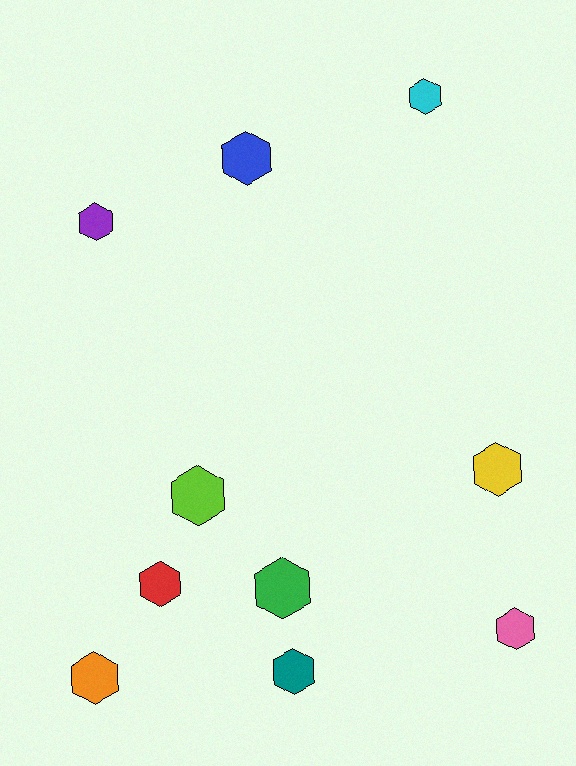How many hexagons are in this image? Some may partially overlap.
There are 10 hexagons.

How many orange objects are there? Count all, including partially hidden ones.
There is 1 orange object.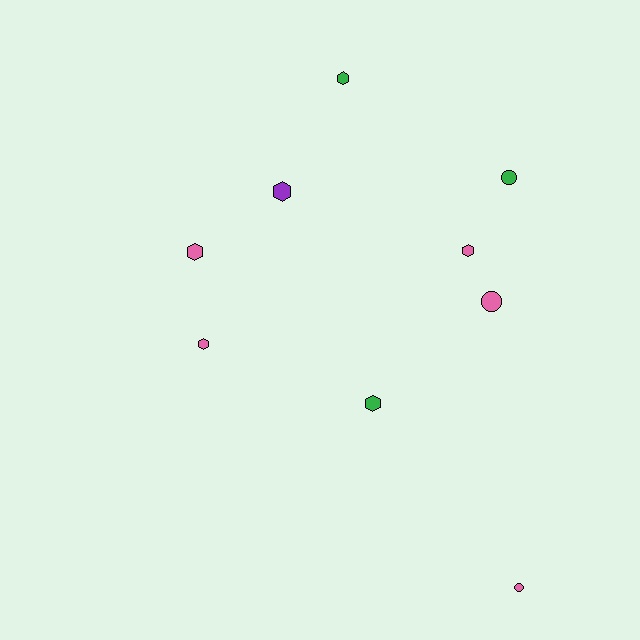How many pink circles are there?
There are 2 pink circles.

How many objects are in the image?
There are 9 objects.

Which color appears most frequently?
Pink, with 5 objects.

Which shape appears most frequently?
Hexagon, with 6 objects.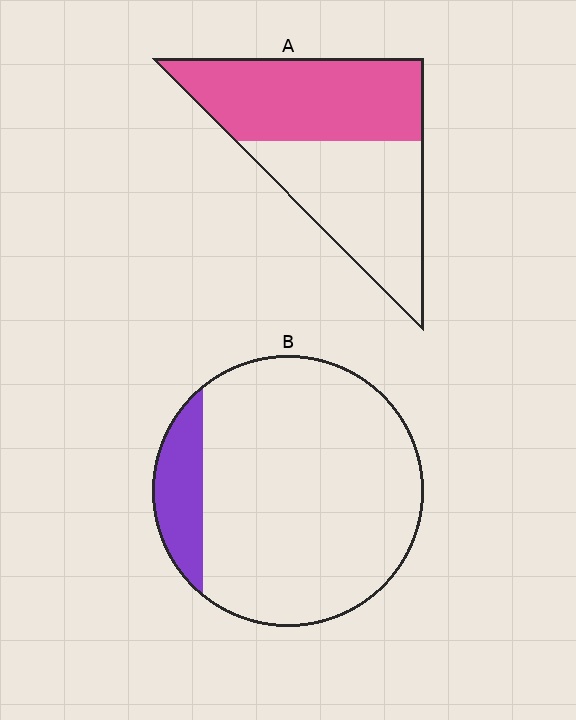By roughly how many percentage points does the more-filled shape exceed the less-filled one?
By roughly 40 percentage points (A over B).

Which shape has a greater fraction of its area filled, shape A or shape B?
Shape A.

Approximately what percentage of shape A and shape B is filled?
A is approximately 50% and B is approximately 15%.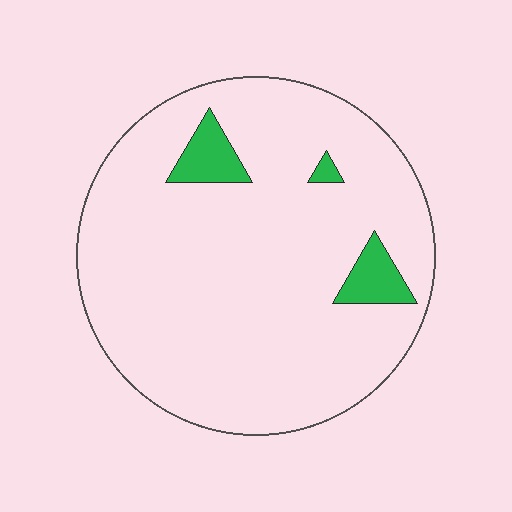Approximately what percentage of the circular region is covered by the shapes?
Approximately 5%.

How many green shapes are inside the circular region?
3.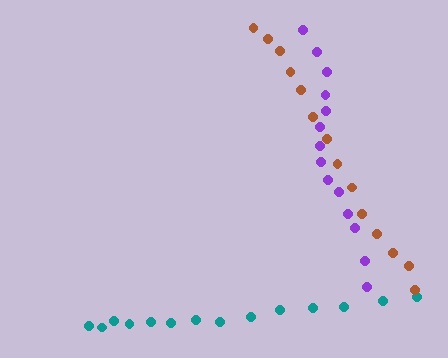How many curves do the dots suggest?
There are 3 distinct paths.